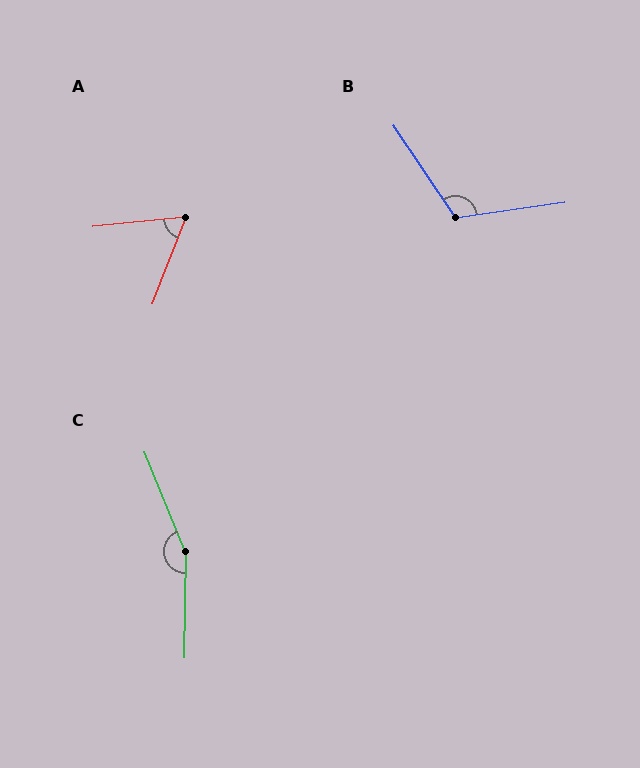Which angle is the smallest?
A, at approximately 62 degrees.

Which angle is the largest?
C, at approximately 157 degrees.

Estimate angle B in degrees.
Approximately 116 degrees.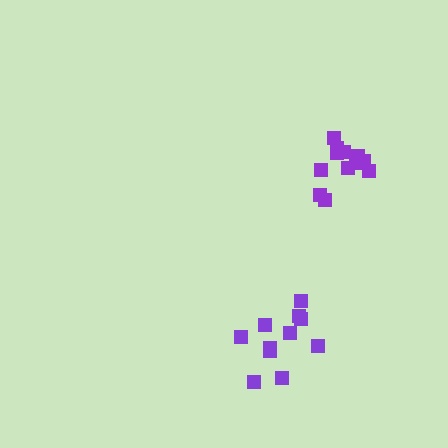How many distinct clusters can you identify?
There are 2 distinct clusters.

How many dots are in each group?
Group 1: 12 dots, Group 2: 11 dots (23 total).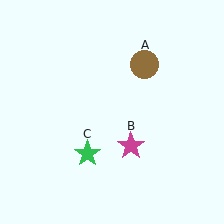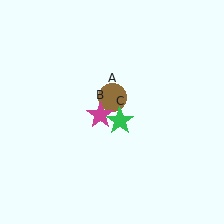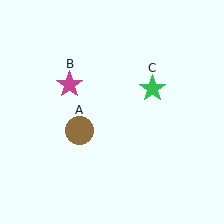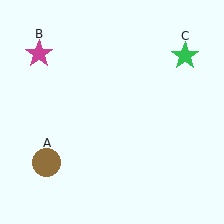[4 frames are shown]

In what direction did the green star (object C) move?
The green star (object C) moved up and to the right.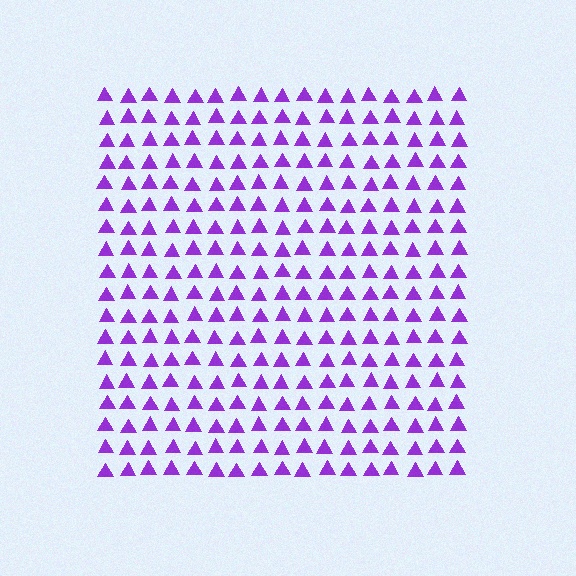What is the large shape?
The large shape is a square.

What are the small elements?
The small elements are triangles.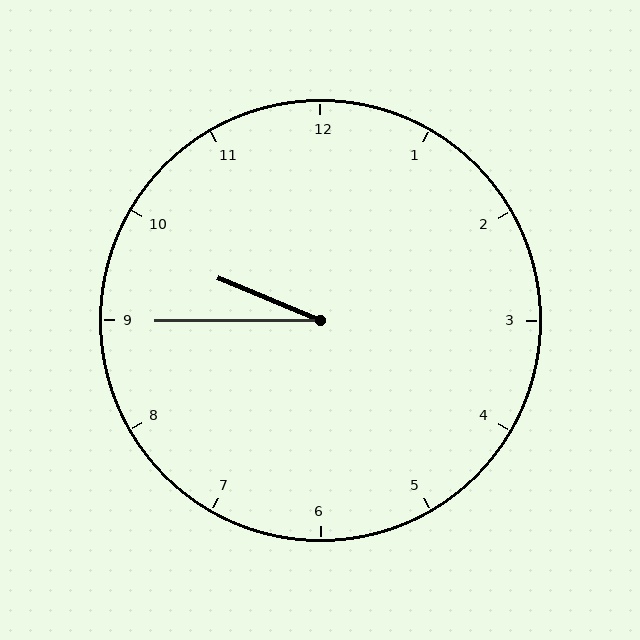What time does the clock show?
9:45.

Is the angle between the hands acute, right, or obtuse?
It is acute.